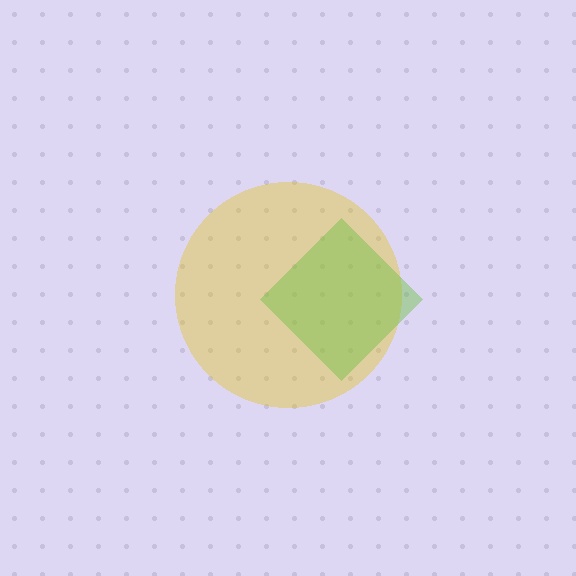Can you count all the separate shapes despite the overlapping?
Yes, there are 2 separate shapes.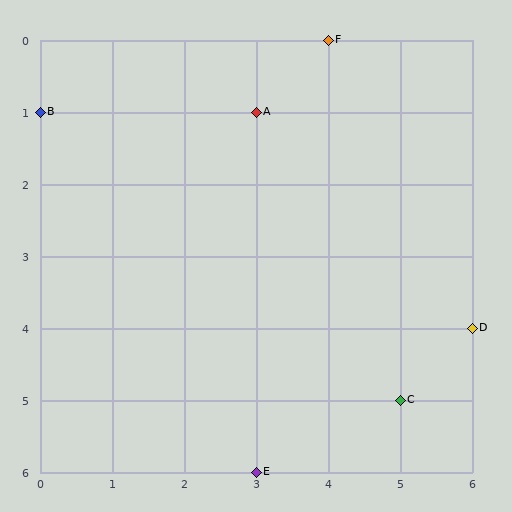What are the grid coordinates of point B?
Point B is at grid coordinates (0, 1).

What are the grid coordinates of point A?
Point A is at grid coordinates (3, 1).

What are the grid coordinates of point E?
Point E is at grid coordinates (3, 6).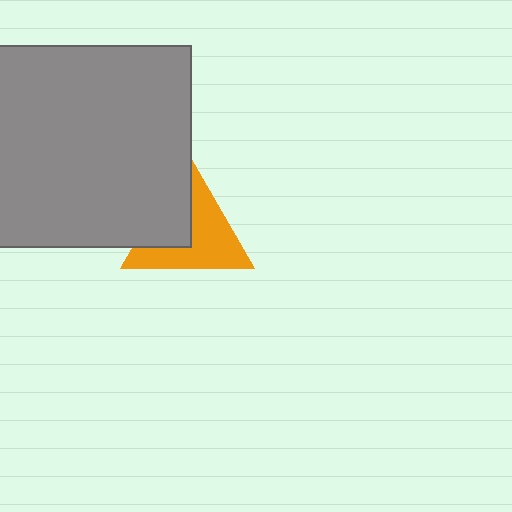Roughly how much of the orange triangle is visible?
About half of it is visible (roughly 62%).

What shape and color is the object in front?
The object in front is a gray square.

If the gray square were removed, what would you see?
You would see the complete orange triangle.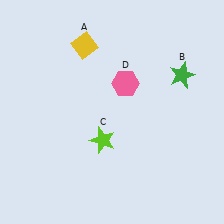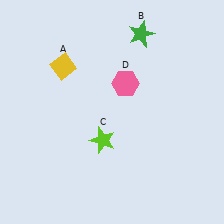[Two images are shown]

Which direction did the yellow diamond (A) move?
The yellow diamond (A) moved down.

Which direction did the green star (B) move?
The green star (B) moved up.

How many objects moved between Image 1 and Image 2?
2 objects moved between the two images.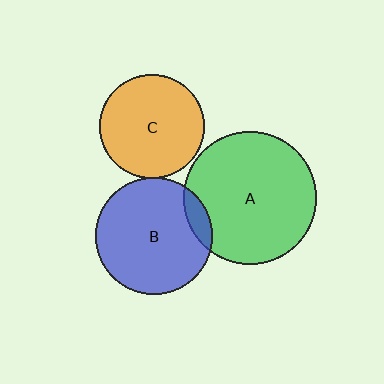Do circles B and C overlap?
Yes.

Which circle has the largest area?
Circle A (green).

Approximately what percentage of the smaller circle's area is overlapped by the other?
Approximately 5%.